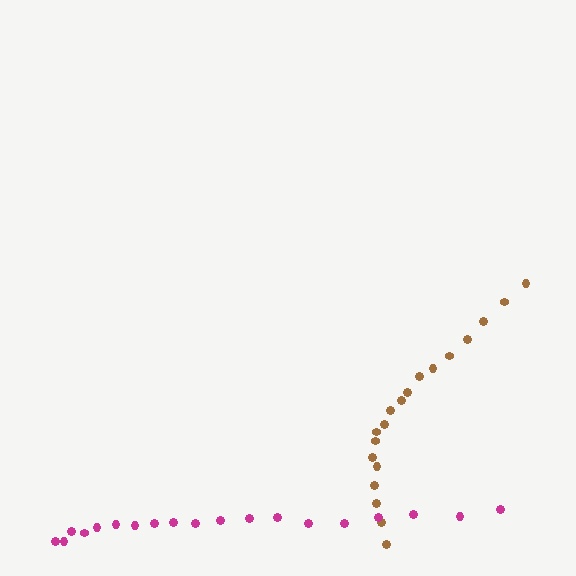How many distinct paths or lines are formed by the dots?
There are 2 distinct paths.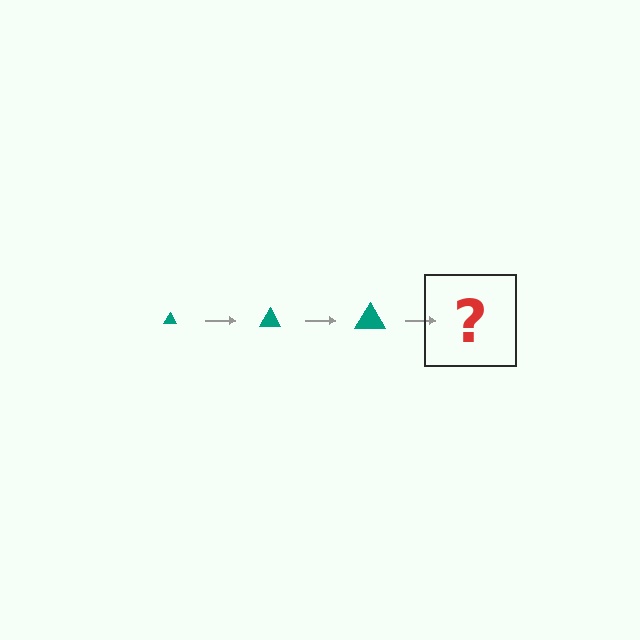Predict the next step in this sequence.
The next step is a teal triangle, larger than the previous one.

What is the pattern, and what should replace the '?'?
The pattern is that the triangle gets progressively larger each step. The '?' should be a teal triangle, larger than the previous one.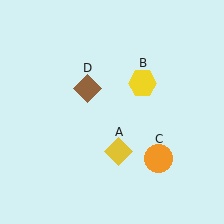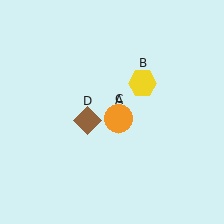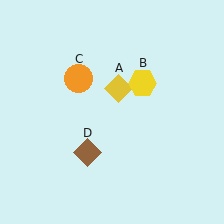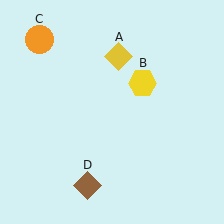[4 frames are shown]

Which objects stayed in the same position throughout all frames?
Yellow hexagon (object B) remained stationary.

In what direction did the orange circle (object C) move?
The orange circle (object C) moved up and to the left.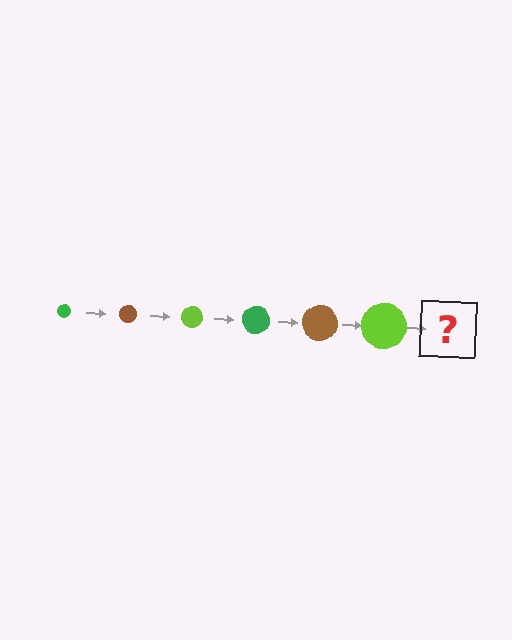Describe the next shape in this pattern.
It should be a green circle, larger than the previous one.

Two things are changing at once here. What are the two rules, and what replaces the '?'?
The two rules are that the circle grows larger each step and the color cycles through green, brown, and lime. The '?' should be a green circle, larger than the previous one.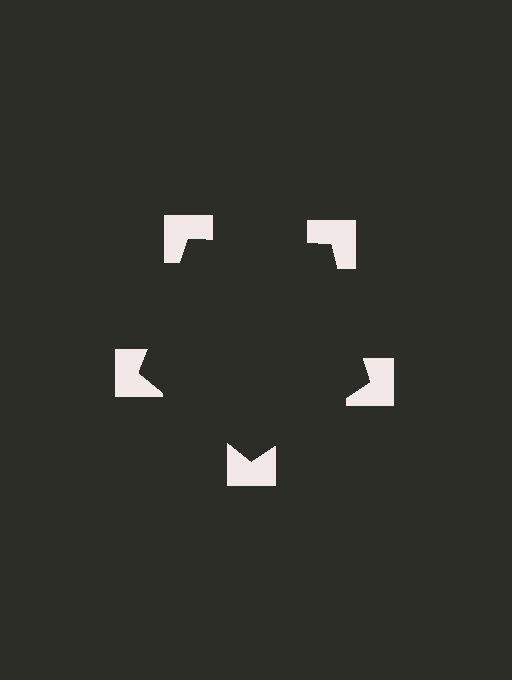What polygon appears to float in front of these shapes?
An illusory pentagon — its edges are inferred from the aligned wedge cuts in the notched squares, not physically drawn.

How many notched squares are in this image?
There are 5 — one at each vertex of the illusory pentagon.